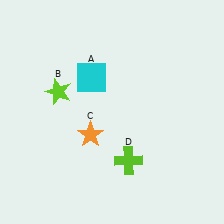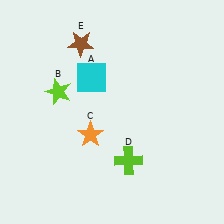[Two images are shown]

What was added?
A brown star (E) was added in Image 2.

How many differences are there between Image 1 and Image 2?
There is 1 difference between the two images.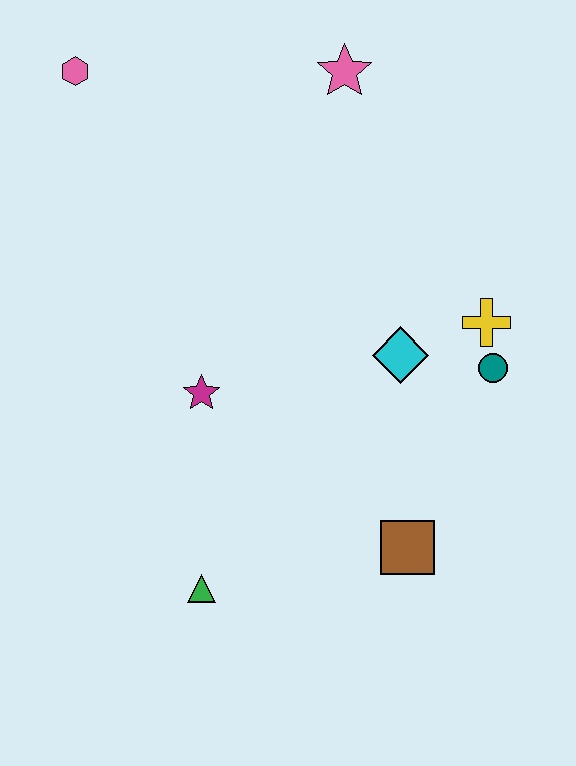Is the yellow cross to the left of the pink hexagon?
No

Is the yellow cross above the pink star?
No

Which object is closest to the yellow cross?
The teal circle is closest to the yellow cross.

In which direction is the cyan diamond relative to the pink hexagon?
The cyan diamond is to the right of the pink hexagon.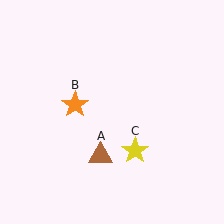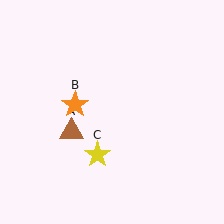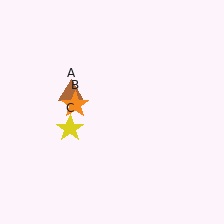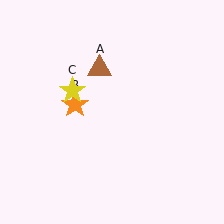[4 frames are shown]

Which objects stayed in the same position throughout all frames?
Orange star (object B) remained stationary.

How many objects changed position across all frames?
2 objects changed position: brown triangle (object A), yellow star (object C).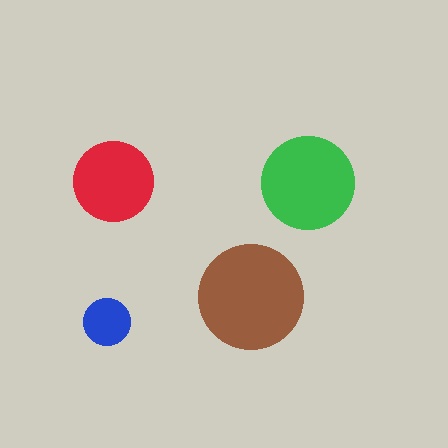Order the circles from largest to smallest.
the brown one, the green one, the red one, the blue one.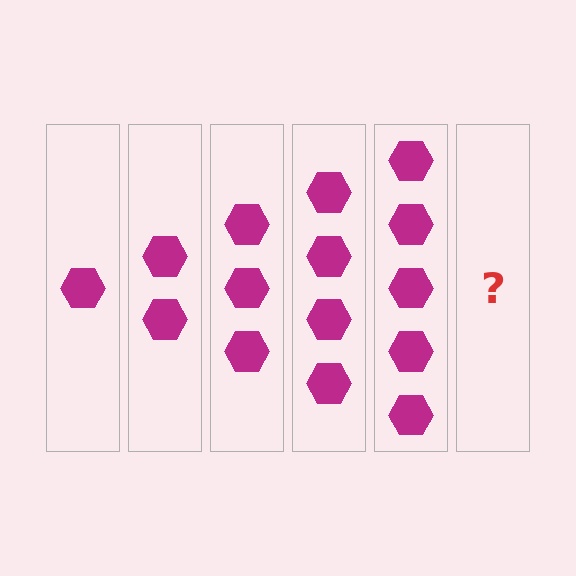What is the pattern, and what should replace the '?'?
The pattern is that each step adds one more hexagon. The '?' should be 6 hexagons.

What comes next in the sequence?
The next element should be 6 hexagons.